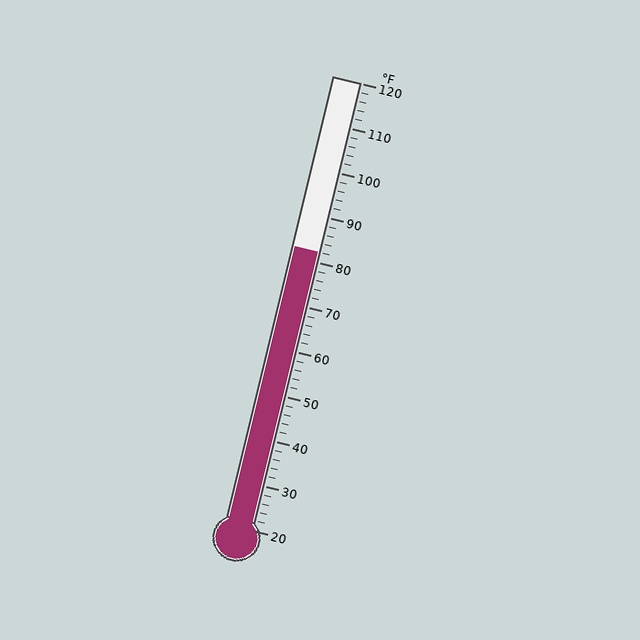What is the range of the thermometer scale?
The thermometer scale ranges from 20°F to 120°F.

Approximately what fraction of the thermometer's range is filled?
The thermometer is filled to approximately 60% of its range.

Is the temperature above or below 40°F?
The temperature is above 40°F.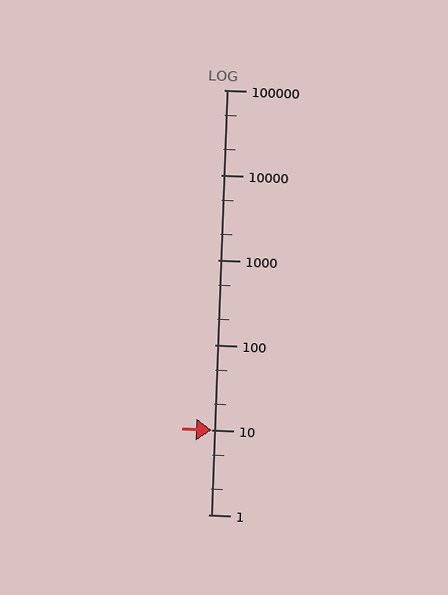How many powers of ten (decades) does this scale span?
The scale spans 5 decades, from 1 to 100000.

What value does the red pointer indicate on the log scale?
The pointer indicates approximately 9.8.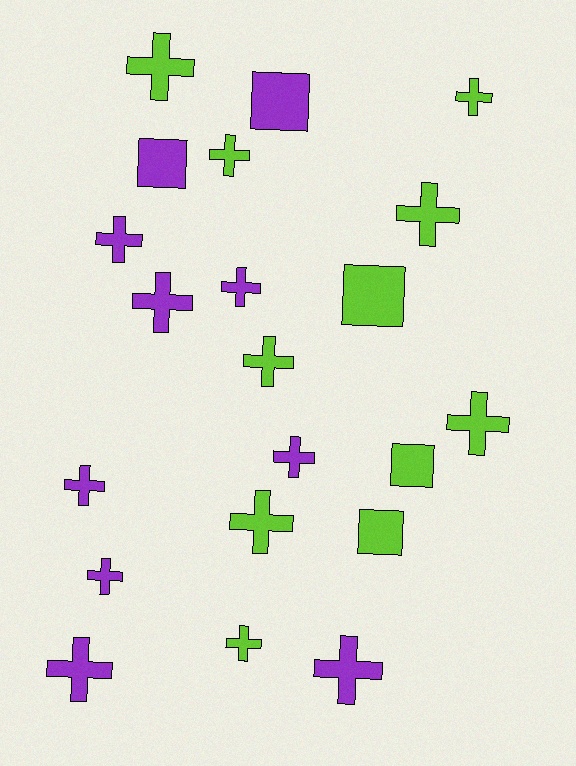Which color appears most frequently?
Lime, with 11 objects.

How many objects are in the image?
There are 21 objects.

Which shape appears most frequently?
Cross, with 16 objects.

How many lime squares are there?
There are 3 lime squares.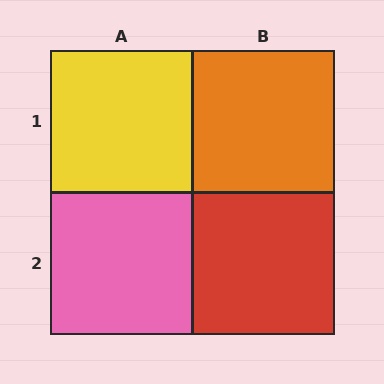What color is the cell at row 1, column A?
Yellow.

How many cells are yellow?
1 cell is yellow.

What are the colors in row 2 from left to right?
Pink, red.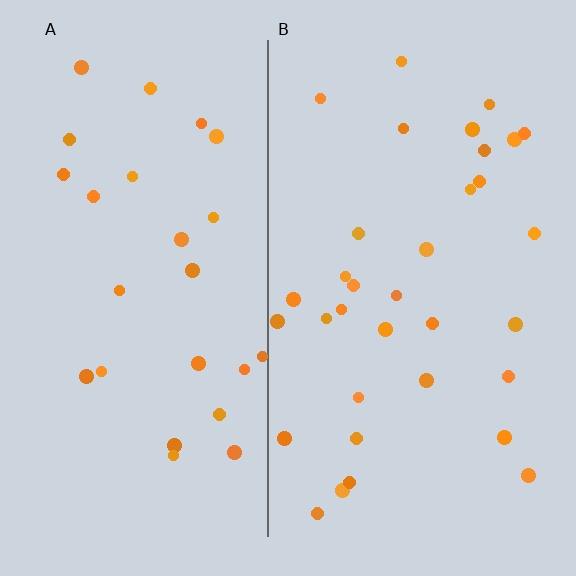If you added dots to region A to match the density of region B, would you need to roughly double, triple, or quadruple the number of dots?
Approximately double.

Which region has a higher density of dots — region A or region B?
B (the right).